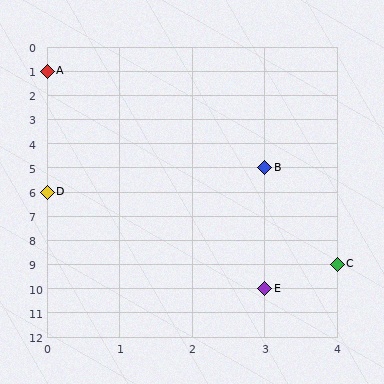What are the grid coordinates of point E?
Point E is at grid coordinates (3, 10).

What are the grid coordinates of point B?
Point B is at grid coordinates (3, 5).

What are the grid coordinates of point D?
Point D is at grid coordinates (0, 6).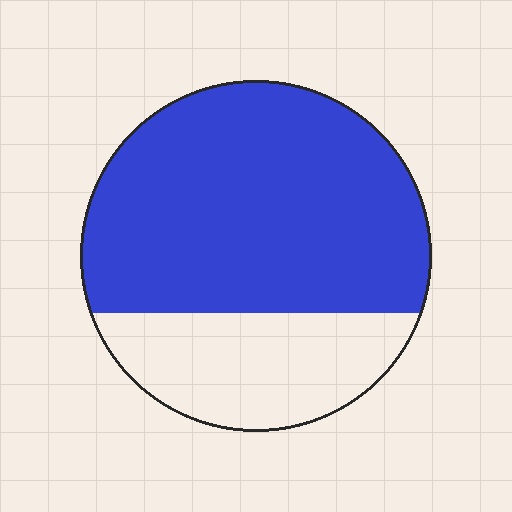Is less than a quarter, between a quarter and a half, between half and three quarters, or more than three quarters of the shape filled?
Between half and three quarters.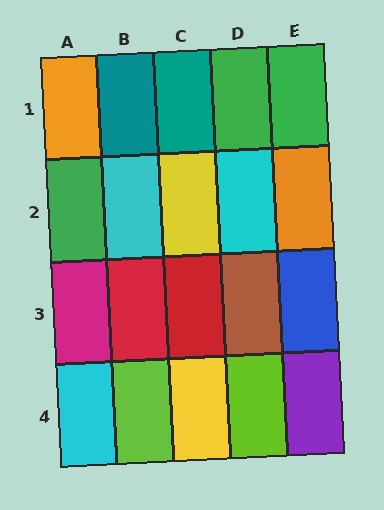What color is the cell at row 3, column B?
Red.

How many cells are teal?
2 cells are teal.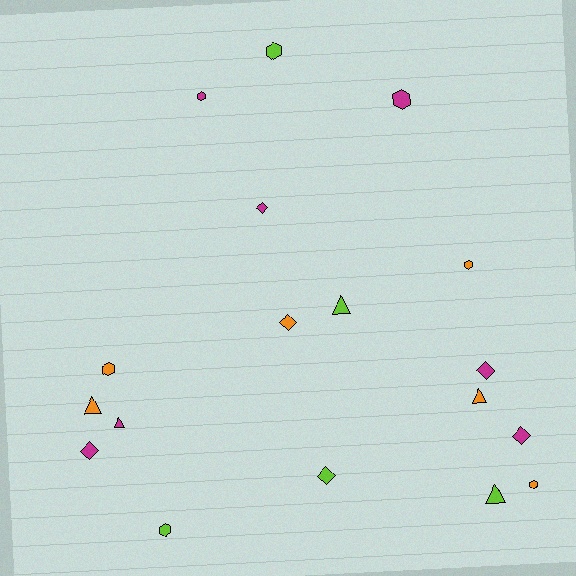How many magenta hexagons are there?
There are 2 magenta hexagons.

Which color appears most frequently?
Magenta, with 7 objects.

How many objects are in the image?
There are 18 objects.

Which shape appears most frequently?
Hexagon, with 7 objects.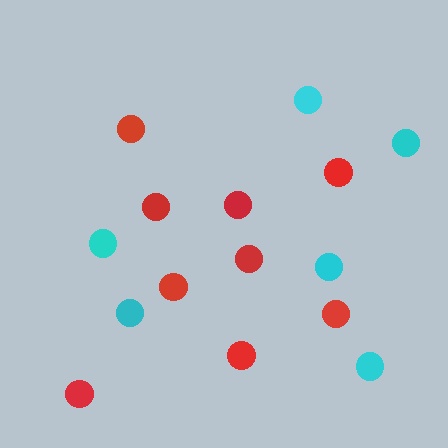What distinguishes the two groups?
There are 2 groups: one group of red circles (9) and one group of cyan circles (6).